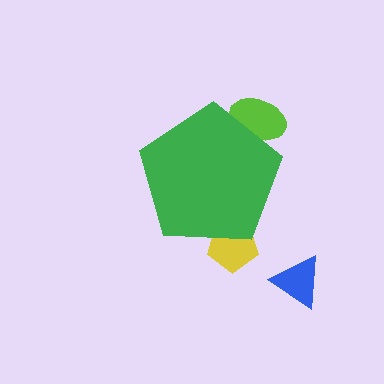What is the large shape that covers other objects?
A green pentagon.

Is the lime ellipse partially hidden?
Yes, the lime ellipse is partially hidden behind the green pentagon.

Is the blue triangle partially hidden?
No, the blue triangle is fully visible.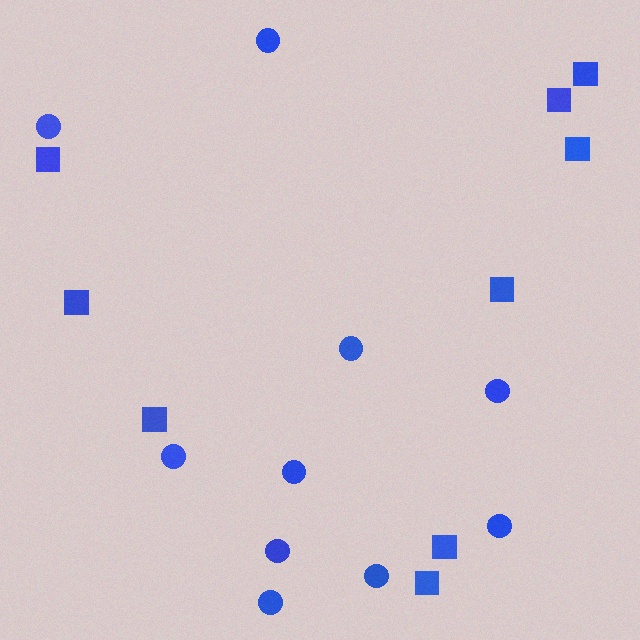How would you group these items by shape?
There are 2 groups: one group of circles (10) and one group of squares (9).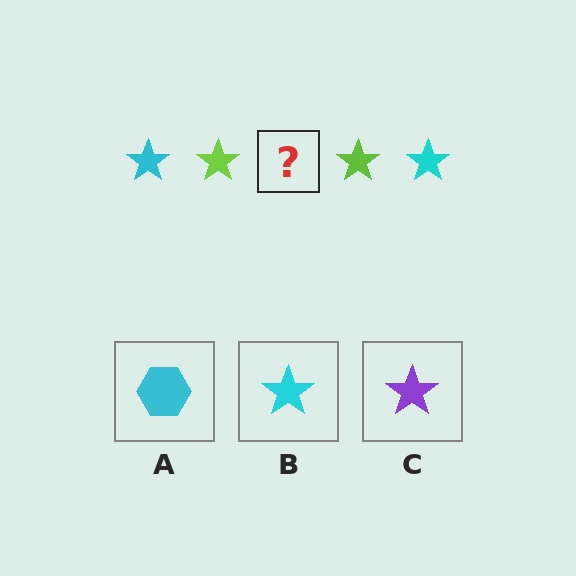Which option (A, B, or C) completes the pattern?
B.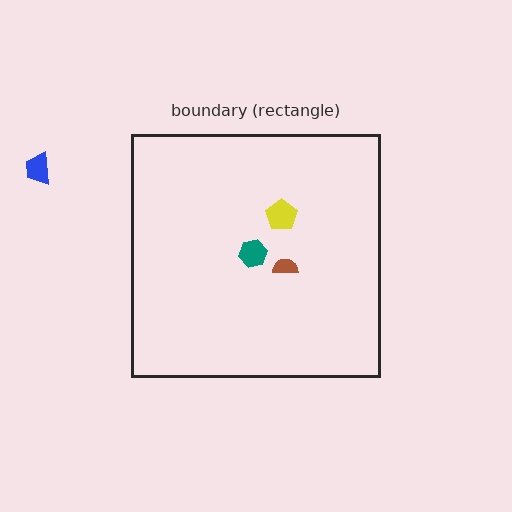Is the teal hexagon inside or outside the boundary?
Inside.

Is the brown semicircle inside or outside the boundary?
Inside.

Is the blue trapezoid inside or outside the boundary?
Outside.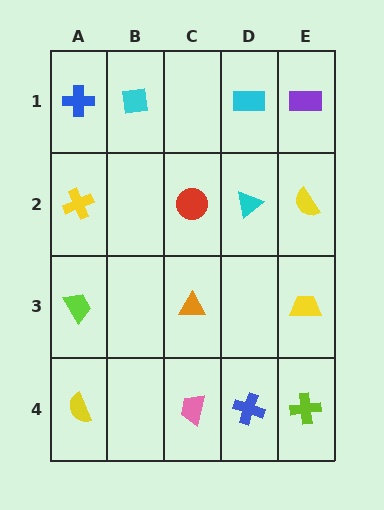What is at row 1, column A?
A blue cross.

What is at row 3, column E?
A yellow trapezoid.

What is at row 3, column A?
A lime trapezoid.